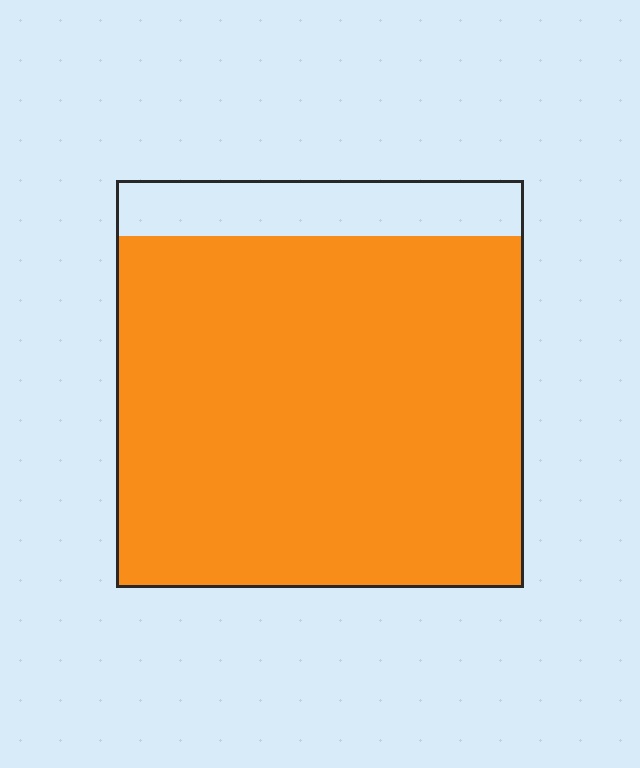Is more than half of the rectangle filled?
Yes.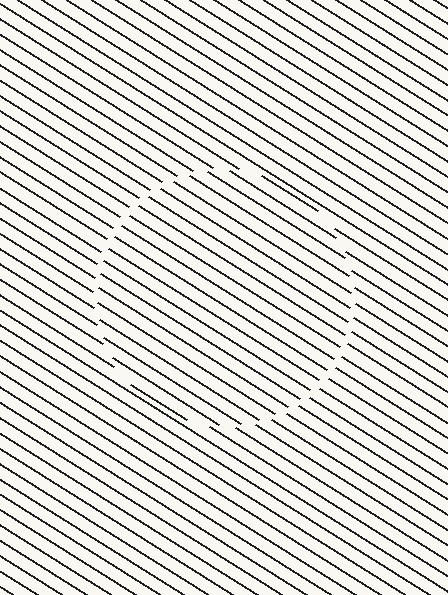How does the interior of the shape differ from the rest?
The interior of the shape contains the same grating, shifted by half a period — the contour is defined by the phase discontinuity where line-ends from the inner and outer gratings abut.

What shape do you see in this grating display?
An illusory circle. The interior of the shape contains the same grating, shifted by half a period — the contour is defined by the phase discontinuity where line-ends from the inner and outer gratings abut.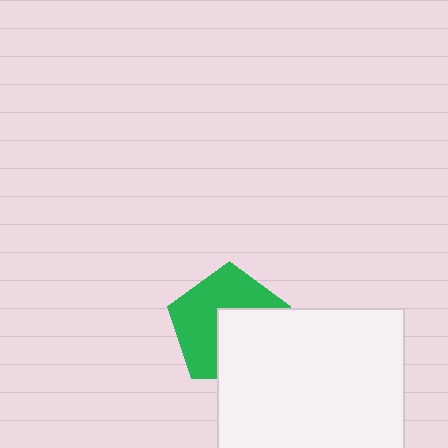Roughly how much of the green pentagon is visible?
About half of it is visible (roughly 56%).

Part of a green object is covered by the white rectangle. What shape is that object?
It is a pentagon.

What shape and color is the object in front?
The object in front is a white rectangle.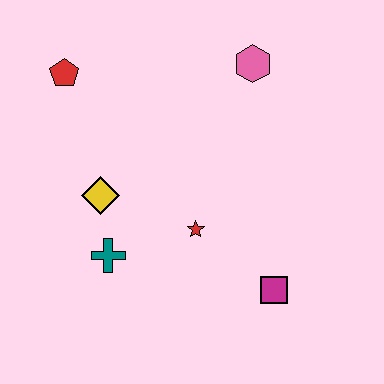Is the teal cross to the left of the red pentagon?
No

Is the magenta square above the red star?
No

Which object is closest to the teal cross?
The yellow diamond is closest to the teal cross.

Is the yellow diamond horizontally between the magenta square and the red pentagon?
Yes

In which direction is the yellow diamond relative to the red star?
The yellow diamond is to the left of the red star.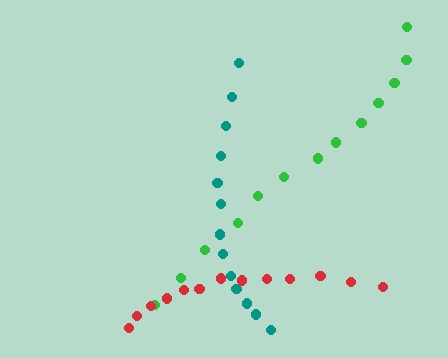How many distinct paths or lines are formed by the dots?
There are 3 distinct paths.